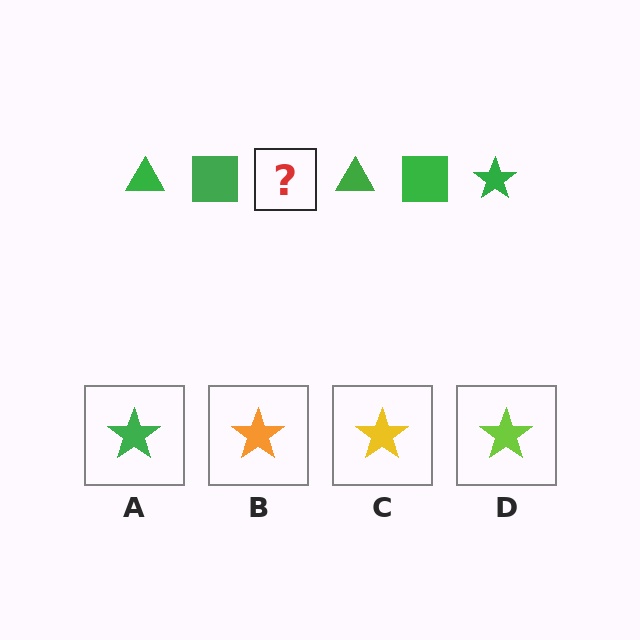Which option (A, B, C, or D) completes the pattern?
A.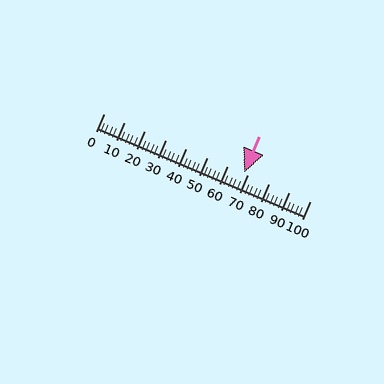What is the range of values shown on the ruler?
The ruler shows values from 0 to 100.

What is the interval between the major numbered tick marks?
The major tick marks are spaced 10 units apart.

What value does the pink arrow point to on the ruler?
The pink arrow points to approximately 68.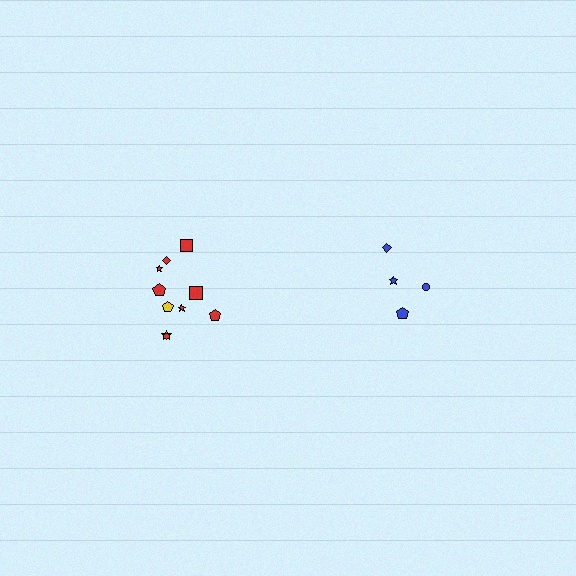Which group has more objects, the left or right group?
The left group.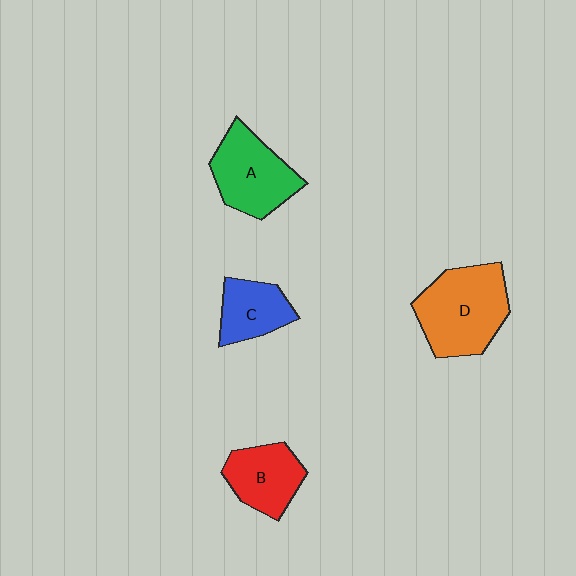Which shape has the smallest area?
Shape C (blue).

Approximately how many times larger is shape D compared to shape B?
Approximately 1.6 times.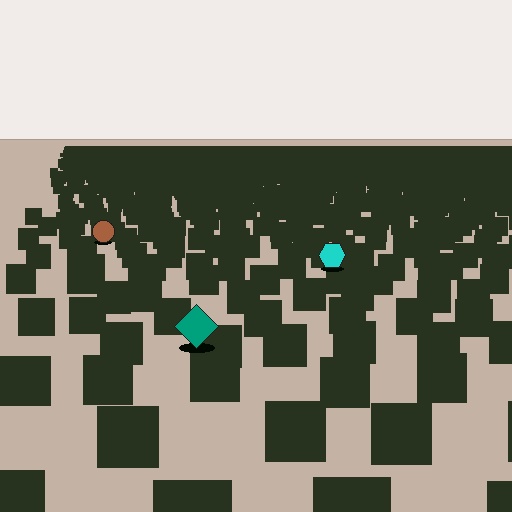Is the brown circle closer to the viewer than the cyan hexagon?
No. The cyan hexagon is closer — you can tell from the texture gradient: the ground texture is coarser near it.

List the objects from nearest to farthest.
From nearest to farthest: the teal diamond, the cyan hexagon, the brown circle.